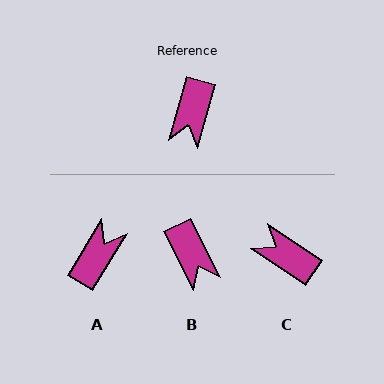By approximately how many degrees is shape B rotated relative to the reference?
Approximately 43 degrees counter-clockwise.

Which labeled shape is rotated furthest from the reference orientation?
A, about 165 degrees away.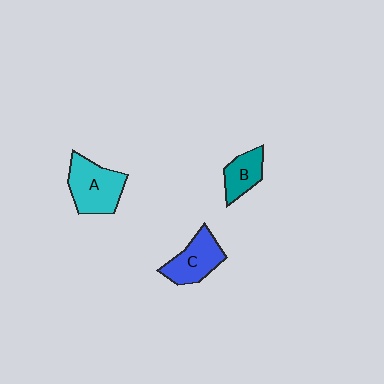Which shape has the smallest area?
Shape B (teal).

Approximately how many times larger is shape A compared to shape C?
Approximately 1.2 times.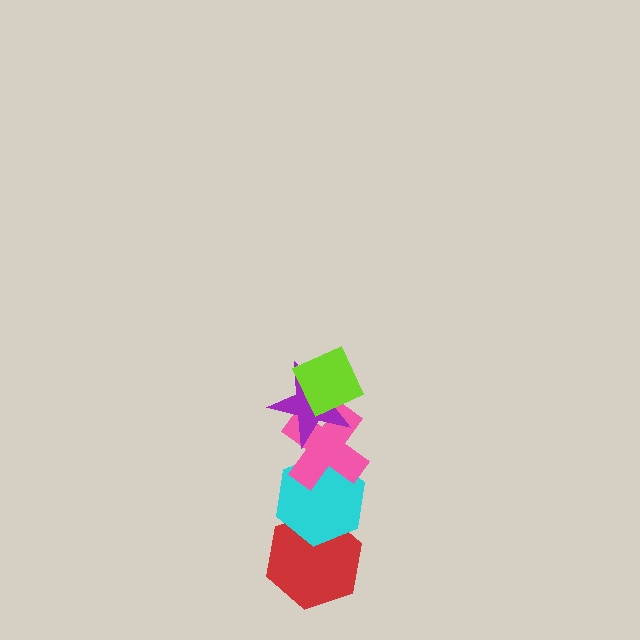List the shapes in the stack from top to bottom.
From top to bottom: the lime diamond, the purple star, the pink cross, the cyan hexagon, the red hexagon.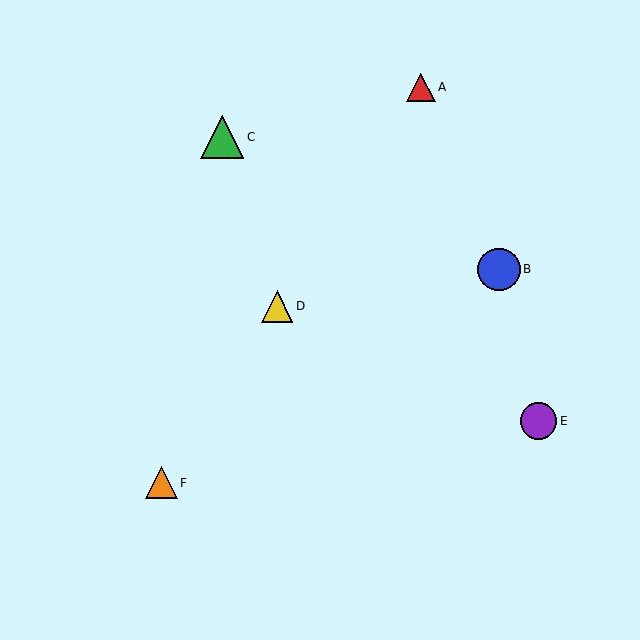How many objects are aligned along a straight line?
3 objects (A, D, F) are aligned along a straight line.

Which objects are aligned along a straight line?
Objects A, D, F are aligned along a straight line.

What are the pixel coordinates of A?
Object A is at (421, 87).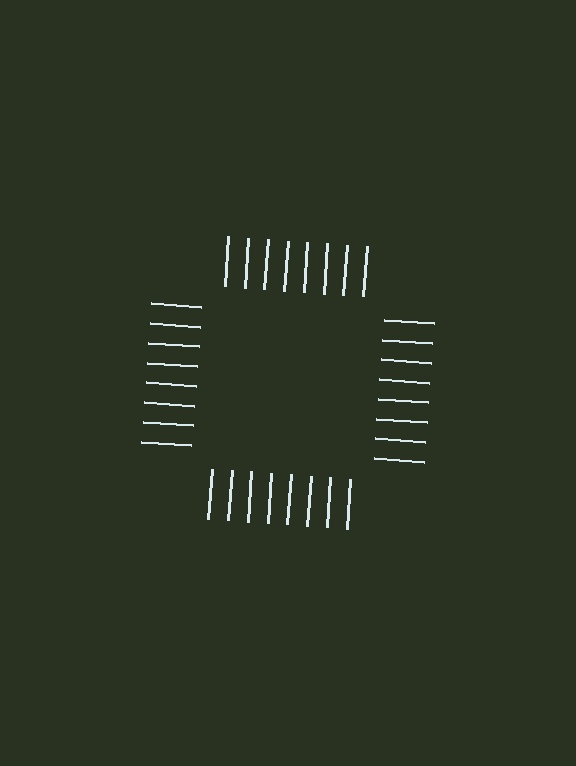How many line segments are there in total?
32 — 8 along each of the 4 edges.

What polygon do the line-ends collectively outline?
An illusory square — the line segments terminate on its edges but no continuous stroke is drawn.